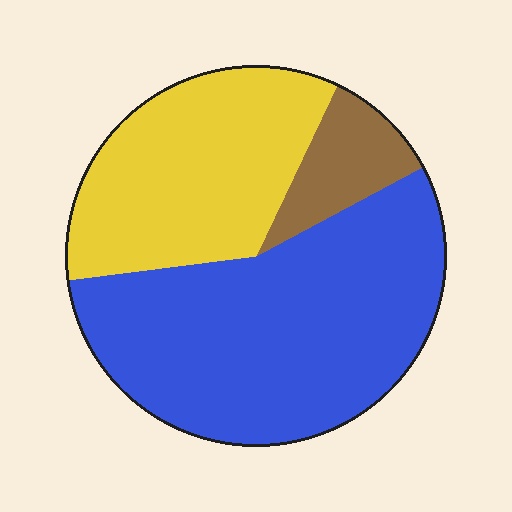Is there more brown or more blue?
Blue.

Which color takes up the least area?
Brown, at roughly 10%.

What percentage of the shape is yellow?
Yellow takes up between a third and a half of the shape.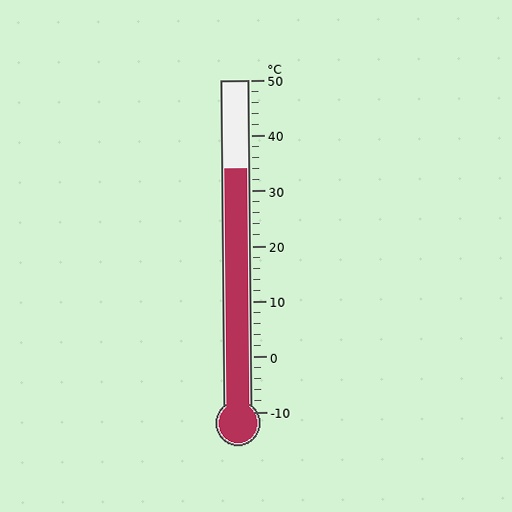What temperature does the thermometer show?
The thermometer shows approximately 34°C.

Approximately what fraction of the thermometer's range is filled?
The thermometer is filled to approximately 75% of its range.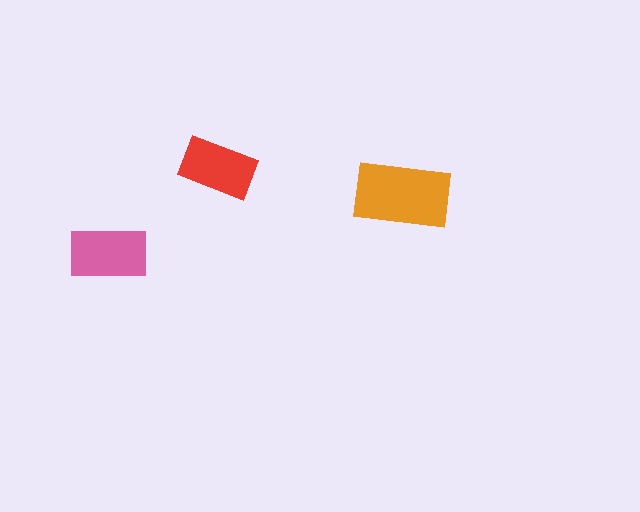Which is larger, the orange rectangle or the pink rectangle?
The orange one.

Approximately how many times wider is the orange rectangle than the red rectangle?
About 1.5 times wider.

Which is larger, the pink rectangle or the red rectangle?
The pink one.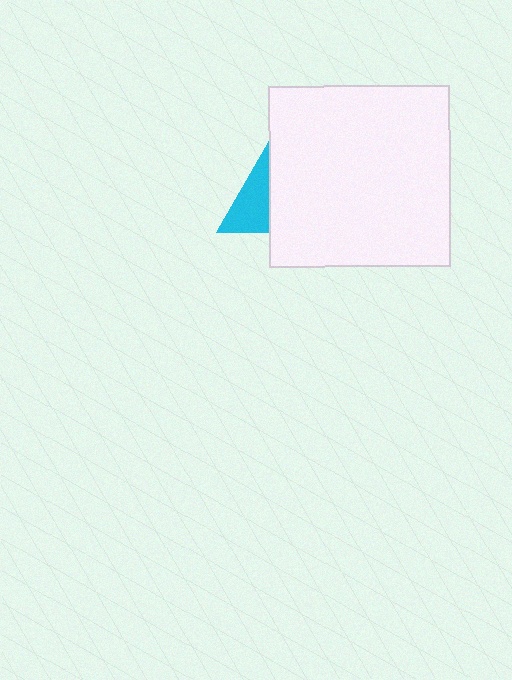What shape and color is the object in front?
The object in front is a white square.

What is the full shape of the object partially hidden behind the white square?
The partially hidden object is a cyan triangle.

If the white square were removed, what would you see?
You would see the complete cyan triangle.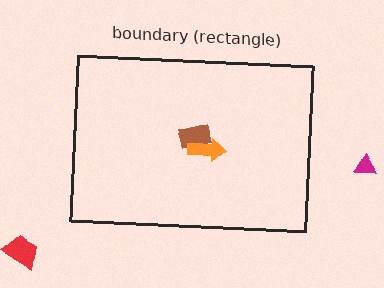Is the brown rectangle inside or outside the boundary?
Inside.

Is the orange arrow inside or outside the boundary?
Inside.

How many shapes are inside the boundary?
2 inside, 2 outside.